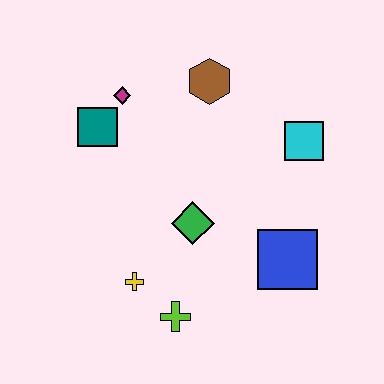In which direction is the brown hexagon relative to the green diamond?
The brown hexagon is above the green diamond.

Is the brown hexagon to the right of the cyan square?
No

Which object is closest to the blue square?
The green diamond is closest to the blue square.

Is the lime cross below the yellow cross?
Yes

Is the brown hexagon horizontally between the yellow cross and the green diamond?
No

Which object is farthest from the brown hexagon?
The lime cross is farthest from the brown hexagon.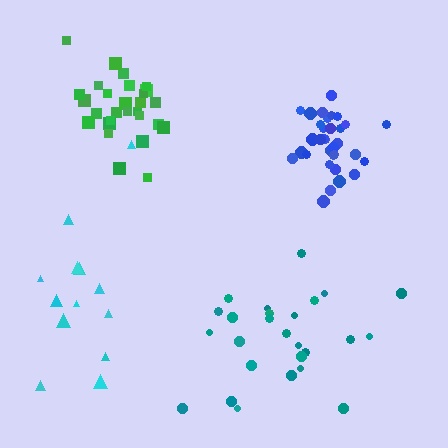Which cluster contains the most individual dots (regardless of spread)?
Blue (34).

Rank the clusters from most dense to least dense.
blue, green, teal, cyan.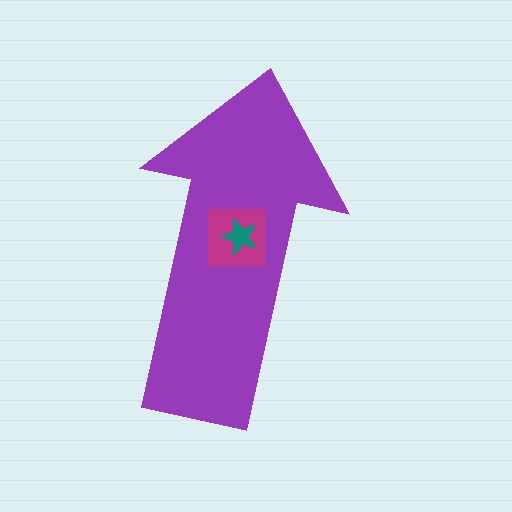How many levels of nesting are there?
3.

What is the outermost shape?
The purple arrow.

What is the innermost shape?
The teal star.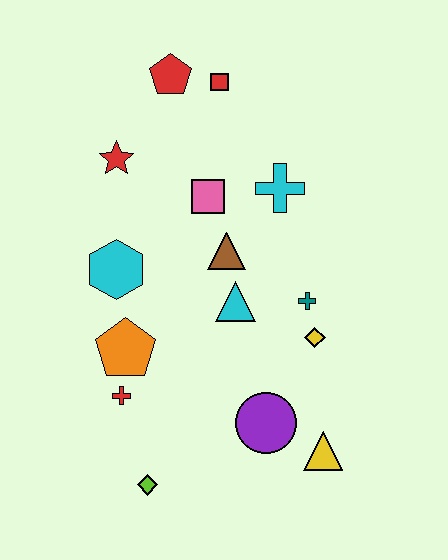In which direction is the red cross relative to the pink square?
The red cross is below the pink square.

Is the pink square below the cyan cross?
Yes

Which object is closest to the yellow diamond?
The teal cross is closest to the yellow diamond.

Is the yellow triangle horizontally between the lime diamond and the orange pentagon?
No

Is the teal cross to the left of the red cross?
No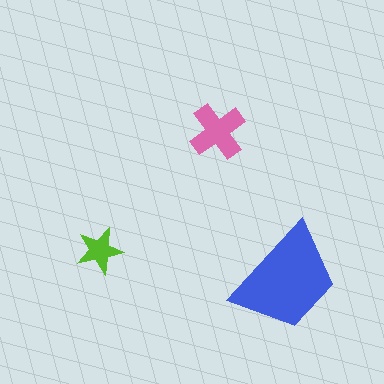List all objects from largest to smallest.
The blue trapezoid, the pink cross, the lime star.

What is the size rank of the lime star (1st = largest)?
3rd.